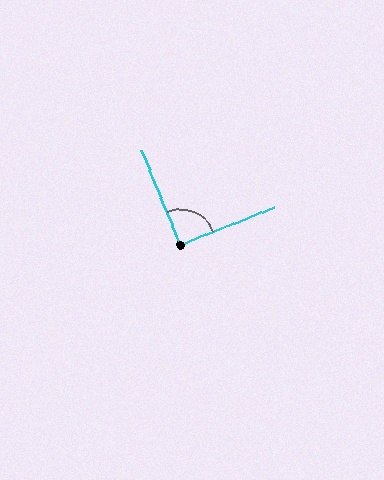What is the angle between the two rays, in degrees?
Approximately 91 degrees.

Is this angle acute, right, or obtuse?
It is approximately a right angle.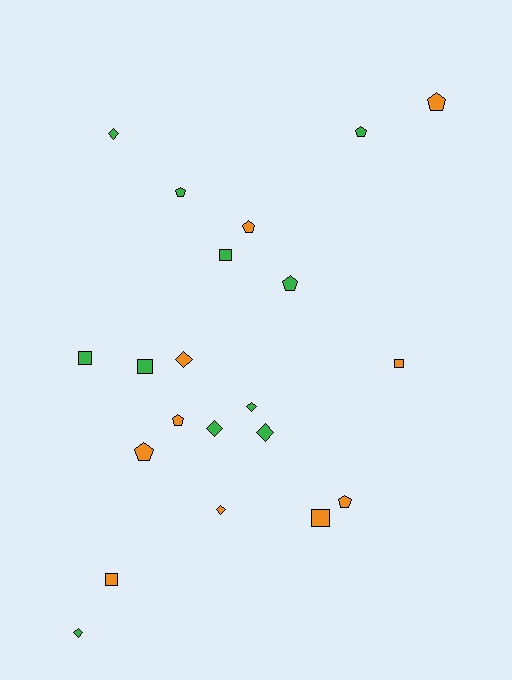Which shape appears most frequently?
Pentagon, with 8 objects.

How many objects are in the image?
There are 21 objects.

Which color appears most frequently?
Green, with 11 objects.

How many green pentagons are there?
There are 3 green pentagons.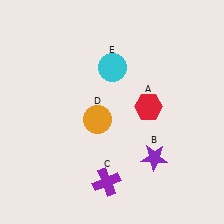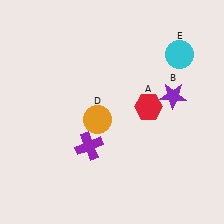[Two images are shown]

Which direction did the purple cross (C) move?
The purple cross (C) moved up.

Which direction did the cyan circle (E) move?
The cyan circle (E) moved right.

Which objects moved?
The objects that moved are: the purple star (B), the purple cross (C), the cyan circle (E).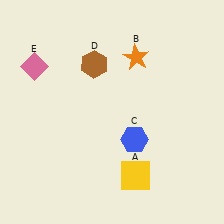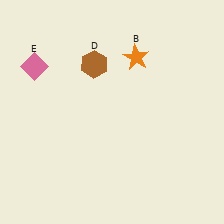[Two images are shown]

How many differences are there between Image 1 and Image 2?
There are 2 differences between the two images.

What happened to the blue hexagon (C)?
The blue hexagon (C) was removed in Image 2. It was in the bottom-right area of Image 1.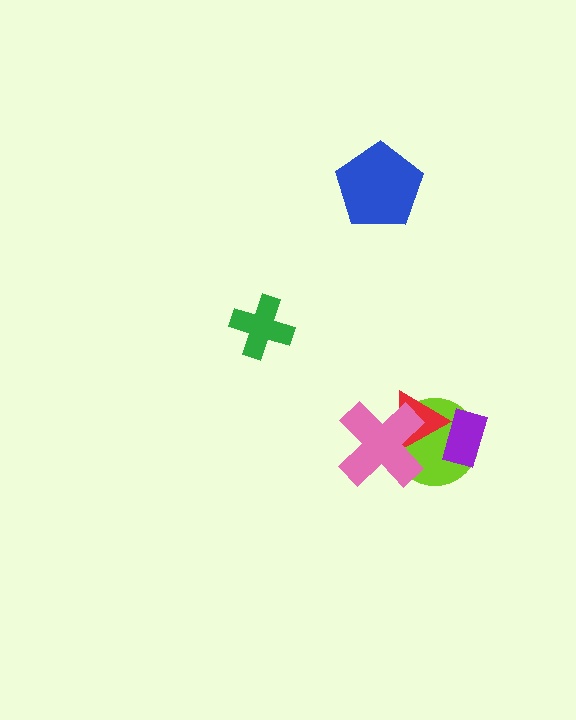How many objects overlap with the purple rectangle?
2 objects overlap with the purple rectangle.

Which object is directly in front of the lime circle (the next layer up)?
The red triangle is directly in front of the lime circle.